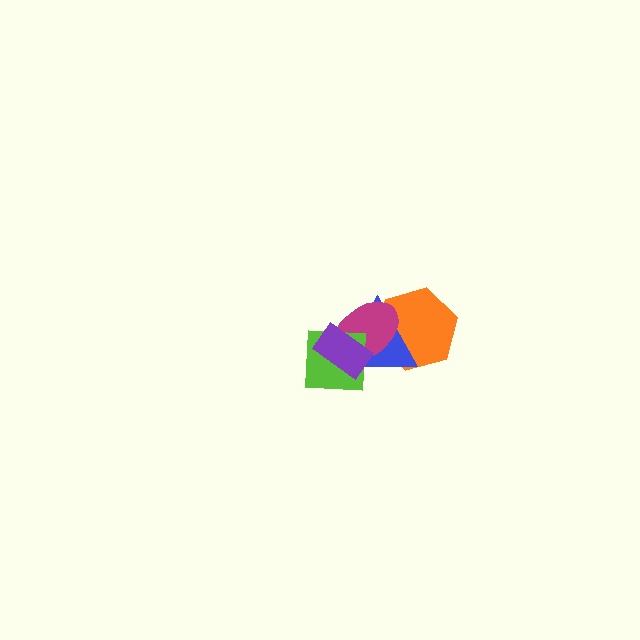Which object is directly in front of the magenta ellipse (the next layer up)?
The lime square is directly in front of the magenta ellipse.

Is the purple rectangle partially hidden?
No, no other shape covers it.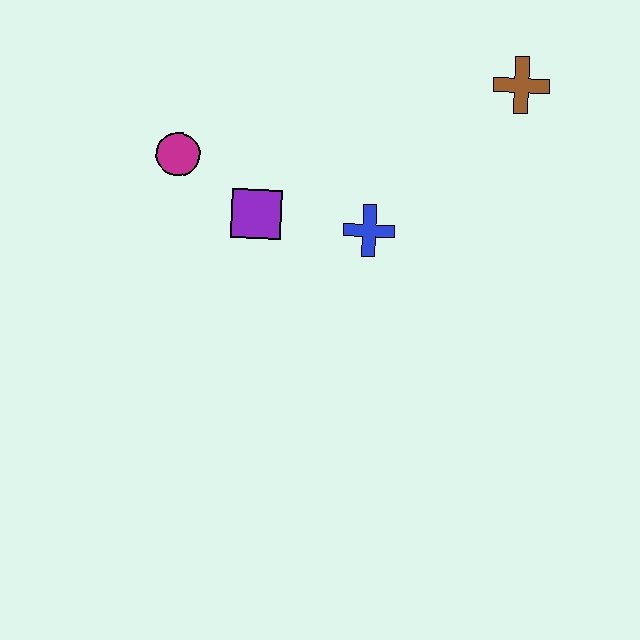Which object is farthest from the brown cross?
The magenta circle is farthest from the brown cross.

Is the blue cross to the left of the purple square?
No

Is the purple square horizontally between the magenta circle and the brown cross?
Yes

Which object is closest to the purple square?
The magenta circle is closest to the purple square.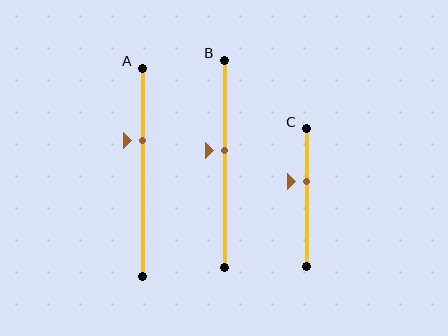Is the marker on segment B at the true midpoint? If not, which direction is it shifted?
No, the marker on segment B is shifted upward by about 7% of the segment length.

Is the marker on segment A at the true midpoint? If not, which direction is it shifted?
No, the marker on segment A is shifted upward by about 15% of the segment length.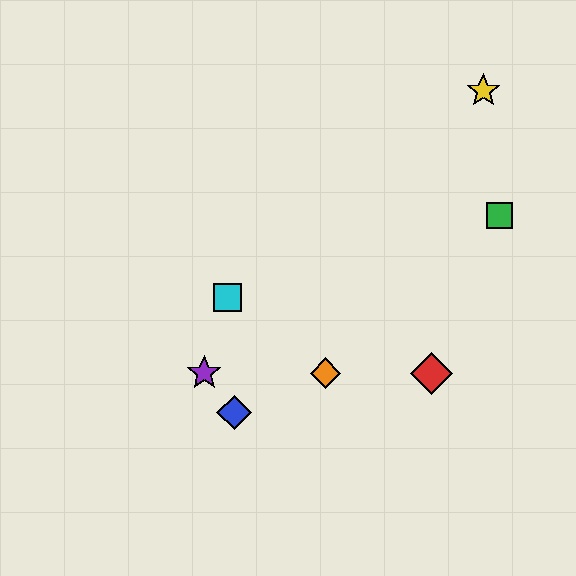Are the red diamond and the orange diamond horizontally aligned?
Yes, both are at y≈373.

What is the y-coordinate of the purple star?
The purple star is at y≈373.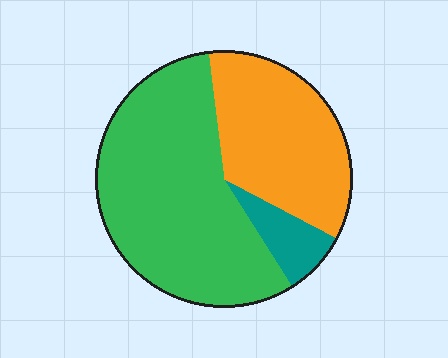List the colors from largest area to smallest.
From largest to smallest: green, orange, teal.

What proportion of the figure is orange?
Orange covers roughly 35% of the figure.